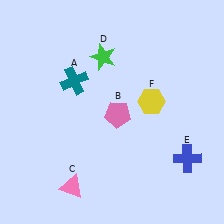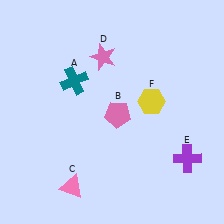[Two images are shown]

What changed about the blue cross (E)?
In Image 1, E is blue. In Image 2, it changed to purple.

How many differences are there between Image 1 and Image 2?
There are 2 differences between the two images.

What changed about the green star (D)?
In Image 1, D is green. In Image 2, it changed to pink.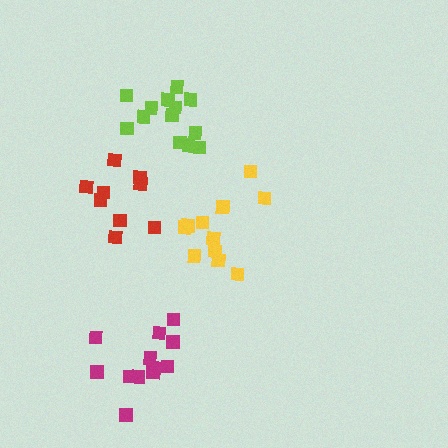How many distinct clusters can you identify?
There are 4 distinct clusters.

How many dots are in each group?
Group 1: 11 dots, Group 2: 12 dots, Group 3: 9 dots, Group 4: 13 dots (45 total).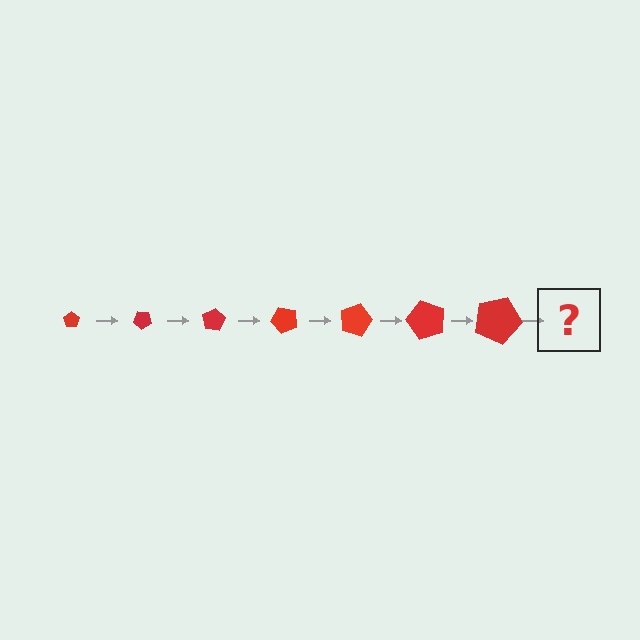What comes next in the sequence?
The next element should be a pentagon, larger than the previous one and rotated 280 degrees from the start.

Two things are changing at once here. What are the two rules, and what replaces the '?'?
The two rules are that the pentagon grows larger each step and it rotates 40 degrees each step. The '?' should be a pentagon, larger than the previous one and rotated 280 degrees from the start.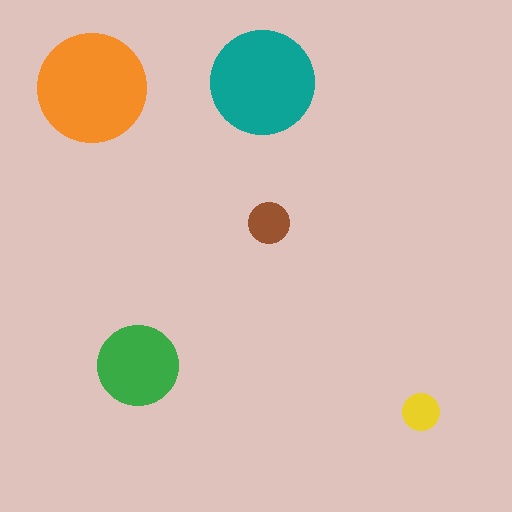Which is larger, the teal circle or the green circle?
The teal one.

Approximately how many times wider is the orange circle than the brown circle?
About 2.5 times wider.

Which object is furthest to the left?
The orange circle is leftmost.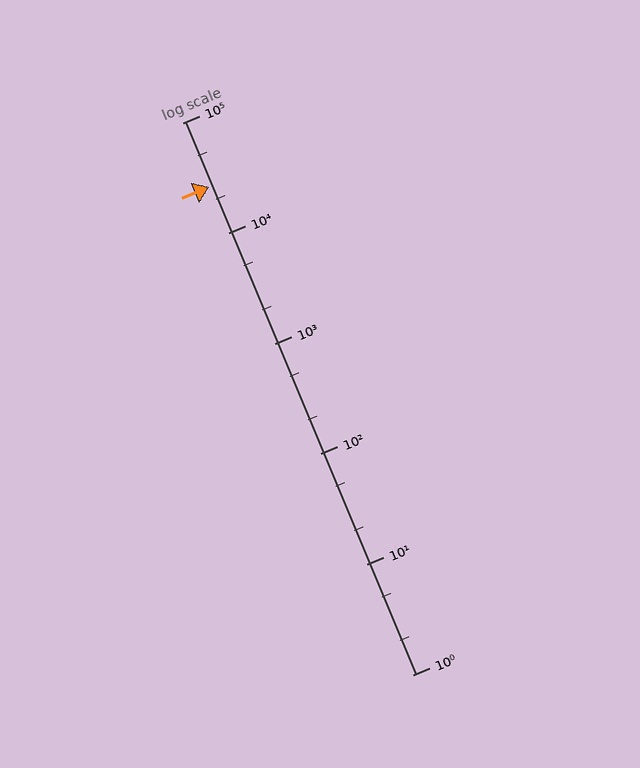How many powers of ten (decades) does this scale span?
The scale spans 5 decades, from 1 to 100000.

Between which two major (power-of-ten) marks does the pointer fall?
The pointer is between 10000 and 100000.